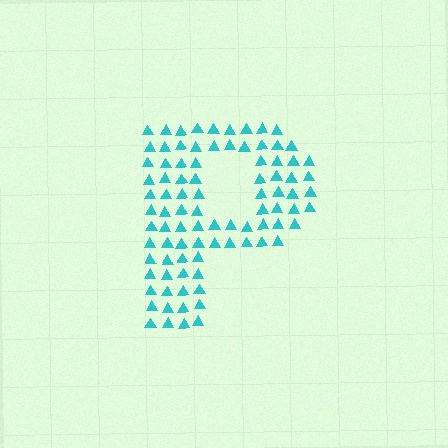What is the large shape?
The large shape is the letter P.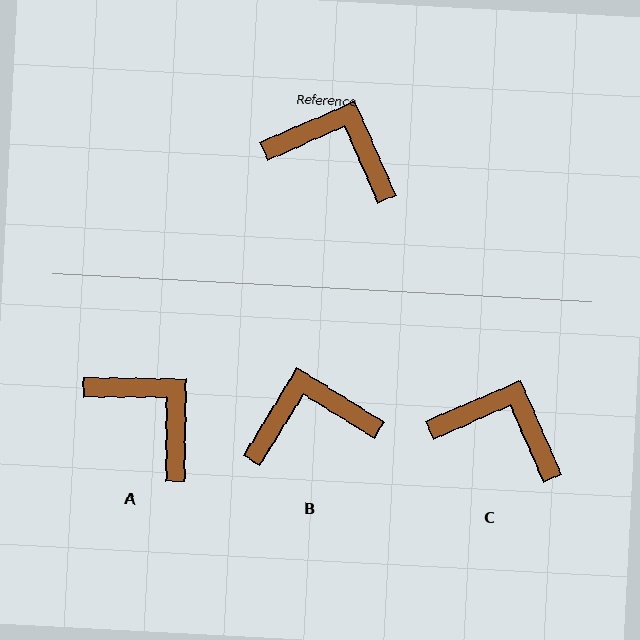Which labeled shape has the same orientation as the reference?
C.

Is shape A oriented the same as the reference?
No, it is off by about 24 degrees.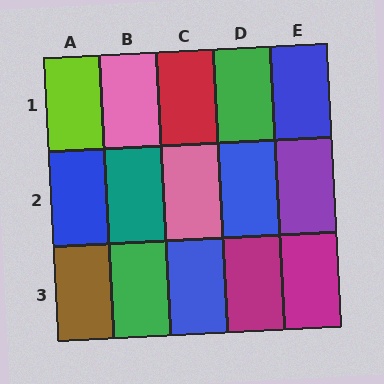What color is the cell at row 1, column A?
Lime.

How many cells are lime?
1 cell is lime.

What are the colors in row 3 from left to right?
Brown, green, blue, magenta, magenta.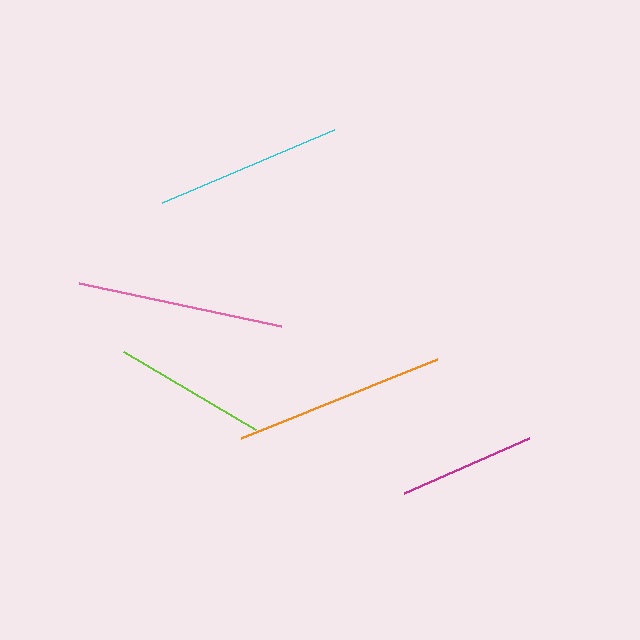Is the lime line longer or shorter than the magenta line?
The lime line is longer than the magenta line.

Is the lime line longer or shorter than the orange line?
The orange line is longer than the lime line.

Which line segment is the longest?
The orange line is the longest at approximately 211 pixels.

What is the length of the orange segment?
The orange segment is approximately 211 pixels long.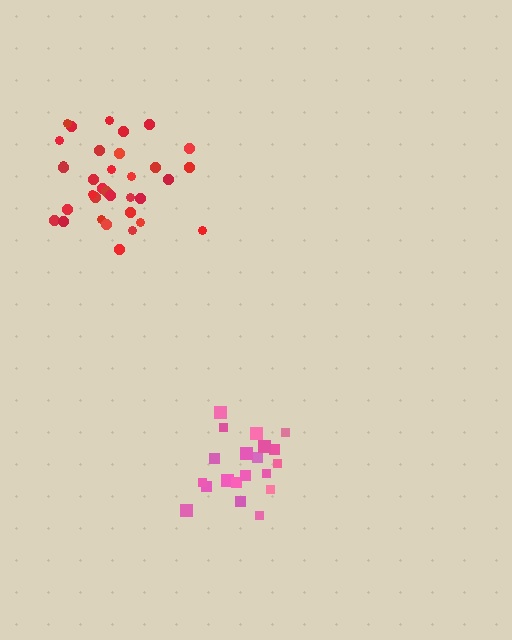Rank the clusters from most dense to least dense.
red, pink.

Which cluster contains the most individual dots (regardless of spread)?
Red (34).